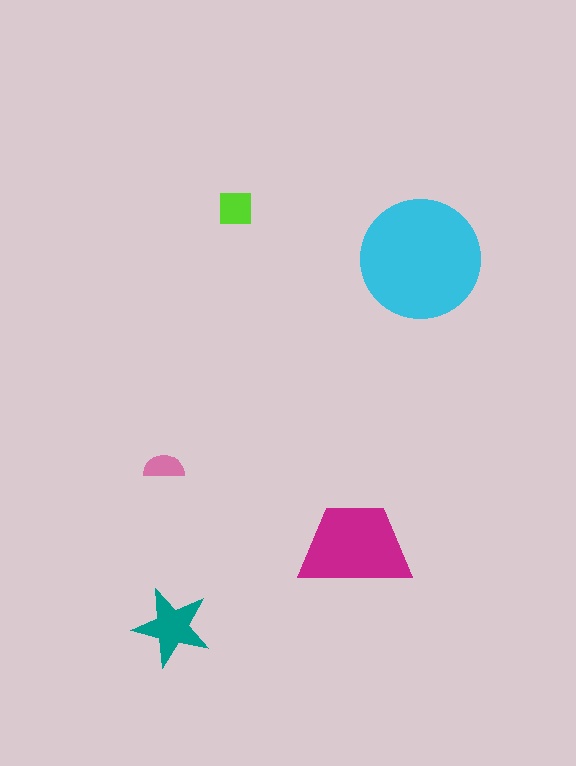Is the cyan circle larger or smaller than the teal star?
Larger.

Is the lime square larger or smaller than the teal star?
Smaller.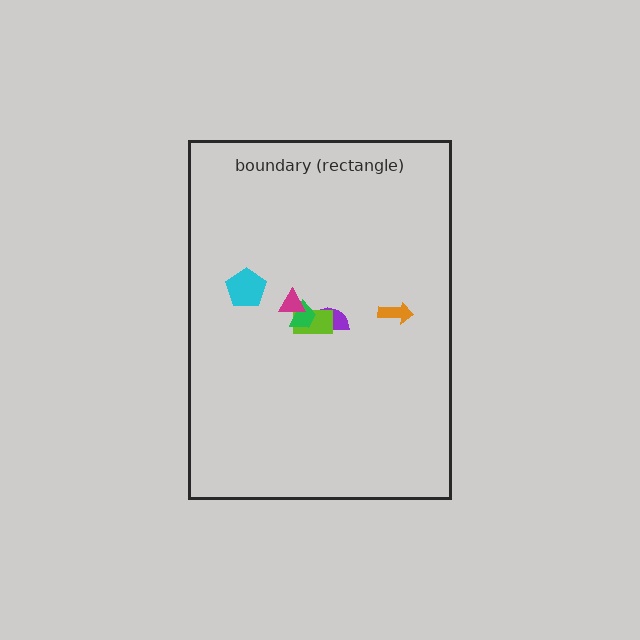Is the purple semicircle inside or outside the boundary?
Inside.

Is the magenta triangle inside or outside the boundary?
Inside.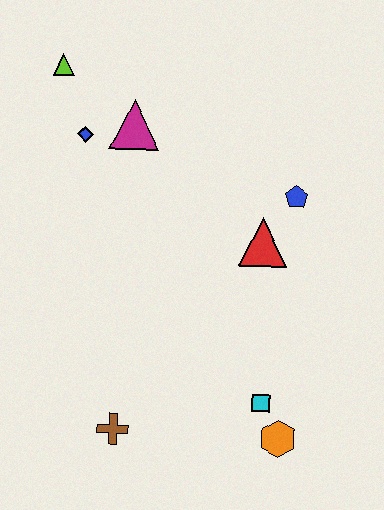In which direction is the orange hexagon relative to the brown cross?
The orange hexagon is to the right of the brown cross.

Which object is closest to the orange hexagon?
The cyan square is closest to the orange hexagon.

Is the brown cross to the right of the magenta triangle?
No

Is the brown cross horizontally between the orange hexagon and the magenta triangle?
No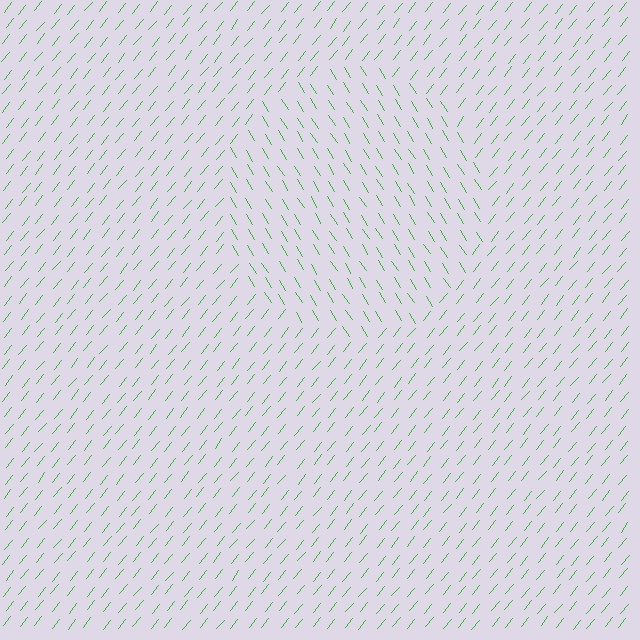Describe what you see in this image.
The image is filled with small green line segments. A circle region in the image has lines oriented differently from the surrounding lines, creating a visible texture boundary.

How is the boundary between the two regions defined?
The boundary is defined purely by a change in line orientation (approximately 71 degrees difference). All lines are the same color and thickness.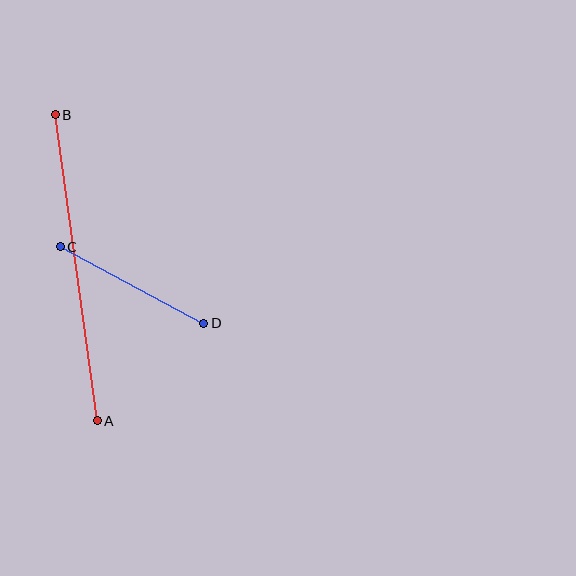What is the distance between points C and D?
The distance is approximately 163 pixels.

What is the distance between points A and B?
The distance is approximately 309 pixels.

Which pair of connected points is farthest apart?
Points A and B are farthest apart.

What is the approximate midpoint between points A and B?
The midpoint is at approximately (76, 268) pixels.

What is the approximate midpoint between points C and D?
The midpoint is at approximately (132, 285) pixels.